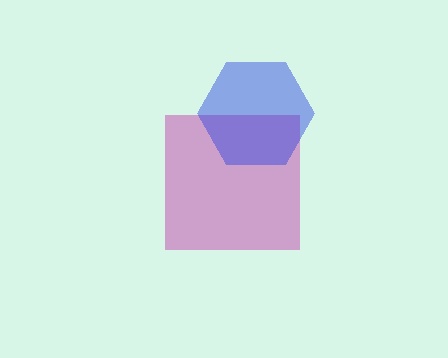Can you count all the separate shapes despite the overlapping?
Yes, there are 2 separate shapes.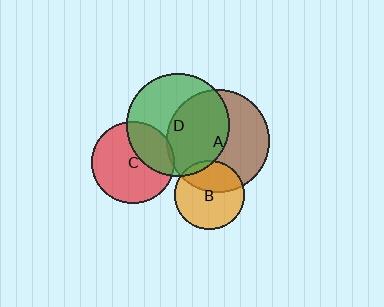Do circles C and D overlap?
Yes.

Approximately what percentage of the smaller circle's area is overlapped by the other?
Approximately 30%.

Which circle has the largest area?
Circle D (green).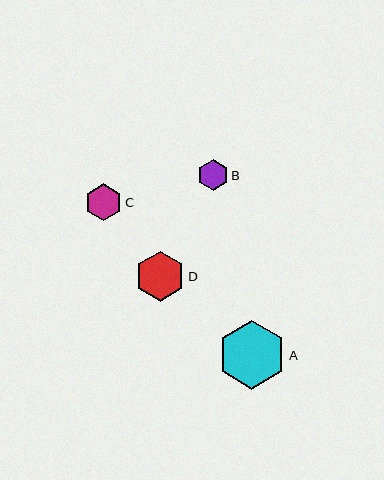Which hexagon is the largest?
Hexagon A is the largest with a size of approximately 68 pixels.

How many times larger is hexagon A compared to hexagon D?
Hexagon A is approximately 1.4 times the size of hexagon D.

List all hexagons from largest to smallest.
From largest to smallest: A, D, C, B.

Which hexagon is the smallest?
Hexagon B is the smallest with a size of approximately 30 pixels.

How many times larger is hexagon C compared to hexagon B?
Hexagon C is approximately 1.2 times the size of hexagon B.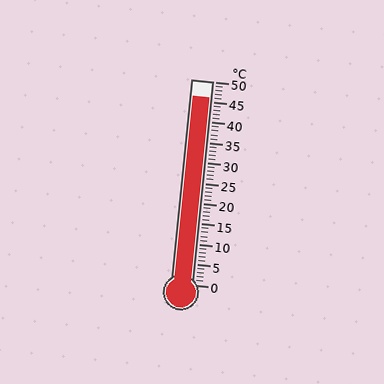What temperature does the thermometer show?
The thermometer shows approximately 46°C.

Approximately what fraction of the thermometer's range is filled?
The thermometer is filled to approximately 90% of its range.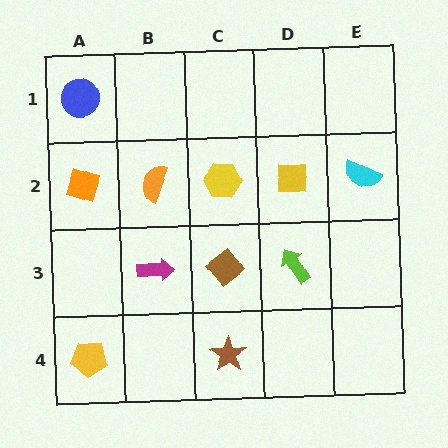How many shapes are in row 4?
2 shapes.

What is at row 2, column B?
An orange semicircle.